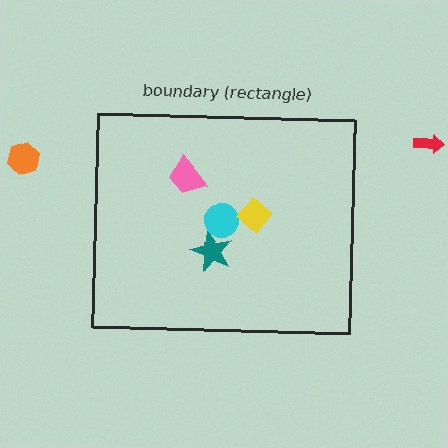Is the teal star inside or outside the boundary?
Inside.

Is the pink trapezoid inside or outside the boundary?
Inside.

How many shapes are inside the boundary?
4 inside, 2 outside.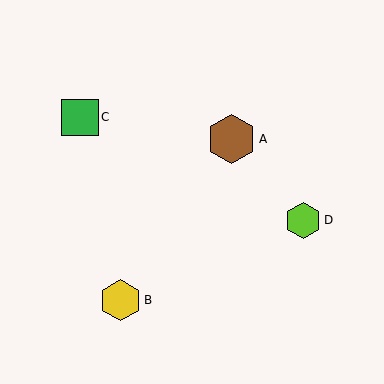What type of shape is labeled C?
Shape C is a green square.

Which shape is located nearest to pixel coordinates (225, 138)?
The brown hexagon (labeled A) at (232, 139) is nearest to that location.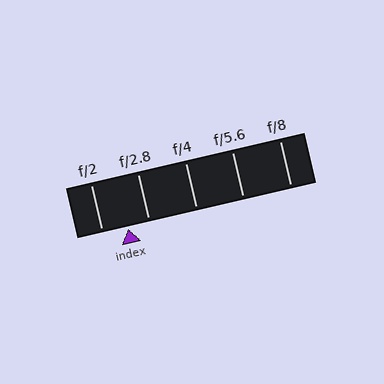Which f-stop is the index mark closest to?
The index mark is closest to f/2.8.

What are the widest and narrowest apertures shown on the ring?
The widest aperture shown is f/2 and the narrowest is f/8.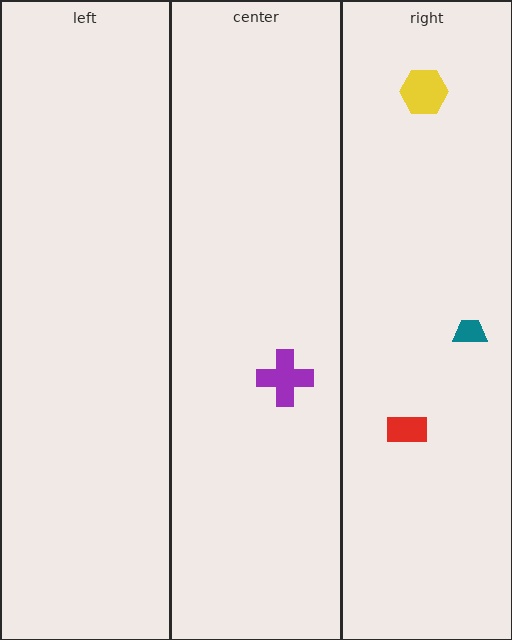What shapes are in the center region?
The purple cross.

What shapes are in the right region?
The yellow hexagon, the teal trapezoid, the red rectangle.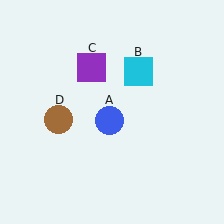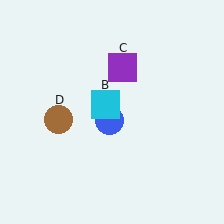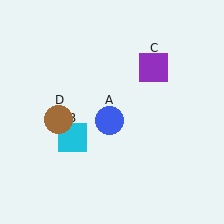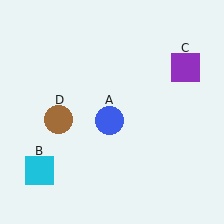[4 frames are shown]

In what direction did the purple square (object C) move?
The purple square (object C) moved right.